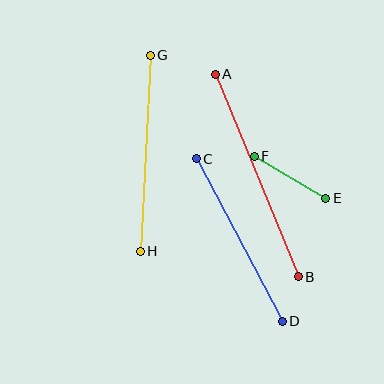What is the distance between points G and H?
The distance is approximately 196 pixels.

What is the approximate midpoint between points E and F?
The midpoint is at approximately (290, 177) pixels.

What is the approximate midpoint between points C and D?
The midpoint is at approximately (239, 240) pixels.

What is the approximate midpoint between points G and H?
The midpoint is at approximately (145, 153) pixels.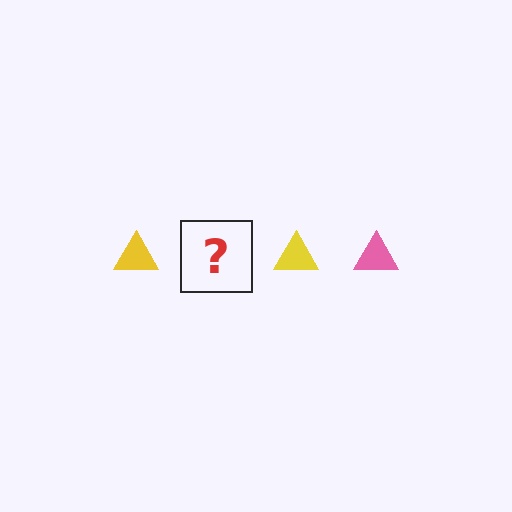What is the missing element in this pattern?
The missing element is a pink triangle.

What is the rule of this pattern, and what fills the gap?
The rule is that the pattern cycles through yellow, pink triangles. The gap should be filled with a pink triangle.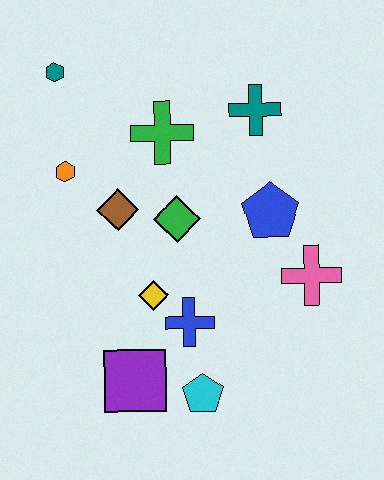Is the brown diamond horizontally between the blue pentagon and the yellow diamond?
No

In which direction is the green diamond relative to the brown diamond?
The green diamond is to the right of the brown diamond.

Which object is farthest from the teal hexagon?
The cyan pentagon is farthest from the teal hexagon.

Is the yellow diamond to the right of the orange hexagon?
Yes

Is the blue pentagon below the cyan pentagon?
No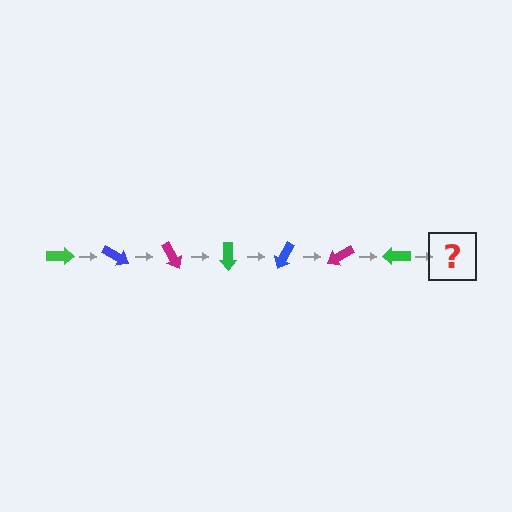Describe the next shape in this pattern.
It should be a blue arrow, rotated 210 degrees from the start.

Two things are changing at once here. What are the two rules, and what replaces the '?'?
The two rules are that it rotates 30 degrees each step and the color cycles through green, blue, and magenta. The '?' should be a blue arrow, rotated 210 degrees from the start.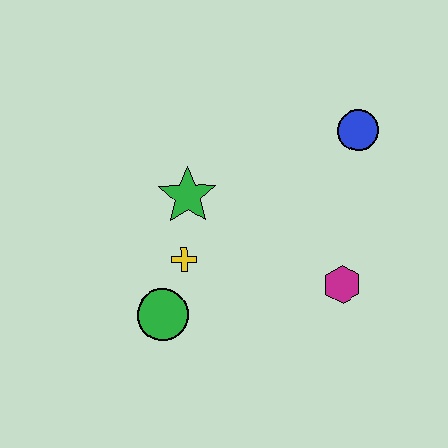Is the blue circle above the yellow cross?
Yes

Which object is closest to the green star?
The yellow cross is closest to the green star.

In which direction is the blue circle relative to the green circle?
The blue circle is to the right of the green circle.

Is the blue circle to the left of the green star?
No